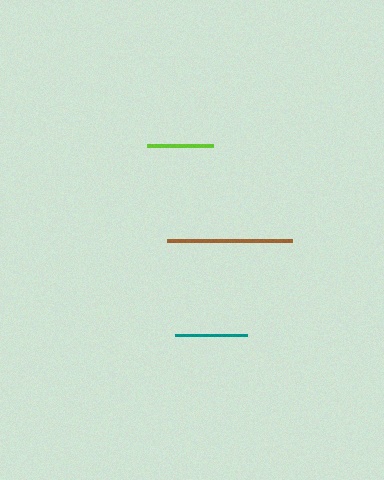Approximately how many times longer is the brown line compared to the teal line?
The brown line is approximately 1.7 times the length of the teal line.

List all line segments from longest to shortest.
From longest to shortest: brown, teal, lime.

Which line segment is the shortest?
The lime line is the shortest at approximately 66 pixels.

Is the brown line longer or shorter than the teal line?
The brown line is longer than the teal line.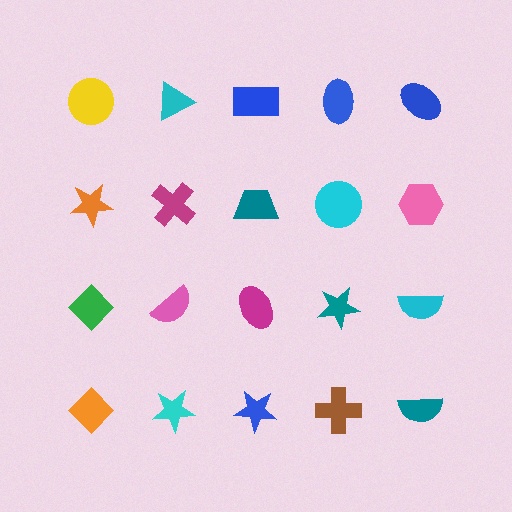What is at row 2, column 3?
A teal trapezoid.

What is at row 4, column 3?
A blue star.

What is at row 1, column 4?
A blue ellipse.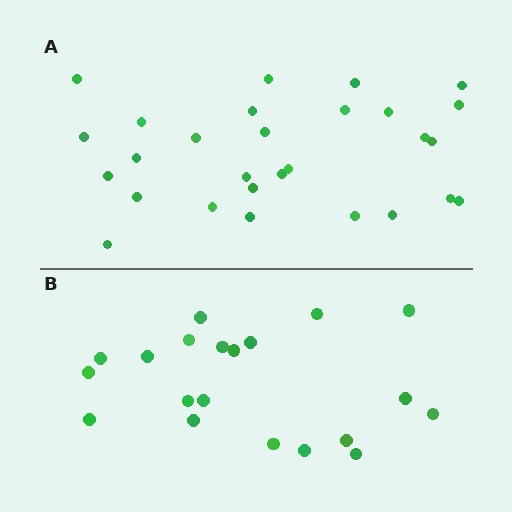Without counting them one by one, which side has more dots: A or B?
Region A (the top region) has more dots.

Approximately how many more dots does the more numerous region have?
Region A has roughly 8 or so more dots than region B.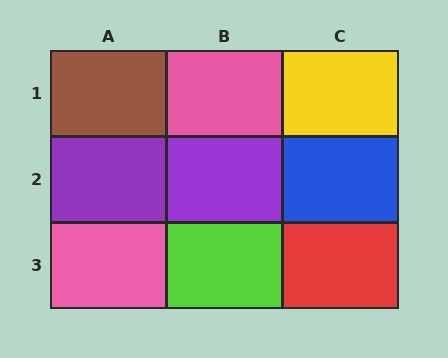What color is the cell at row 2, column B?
Purple.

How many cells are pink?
2 cells are pink.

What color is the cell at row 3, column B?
Lime.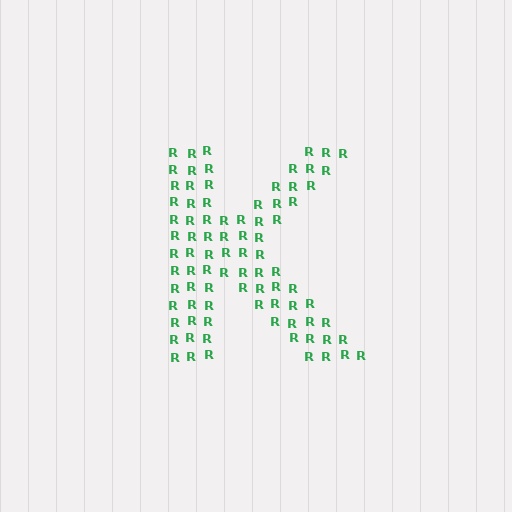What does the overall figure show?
The overall figure shows the letter K.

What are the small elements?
The small elements are letter R's.